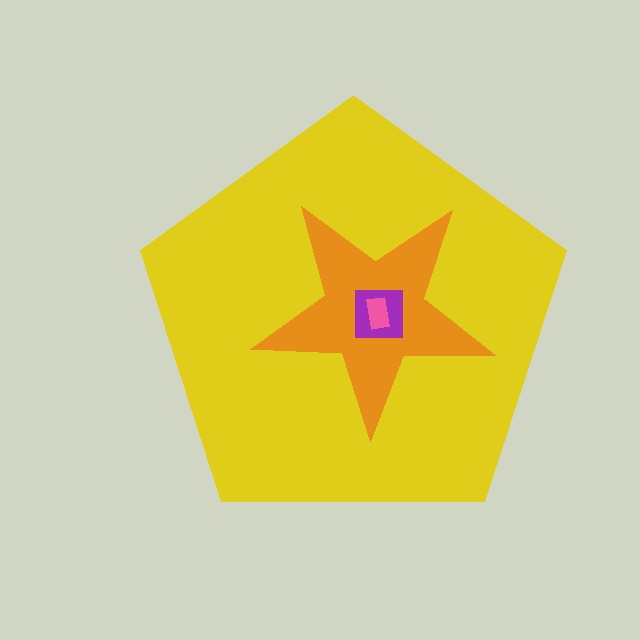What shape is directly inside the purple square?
The pink rectangle.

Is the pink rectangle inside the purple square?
Yes.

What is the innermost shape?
The pink rectangle.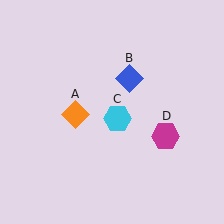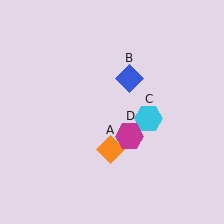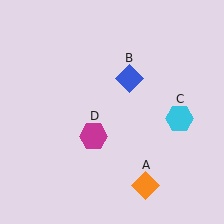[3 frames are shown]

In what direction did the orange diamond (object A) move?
The orange diamond (object A) moved down and to the right.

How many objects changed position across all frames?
3 objects changed position: orange diamond (object A), cyan hexagon (object C), magenta hexagon (object D).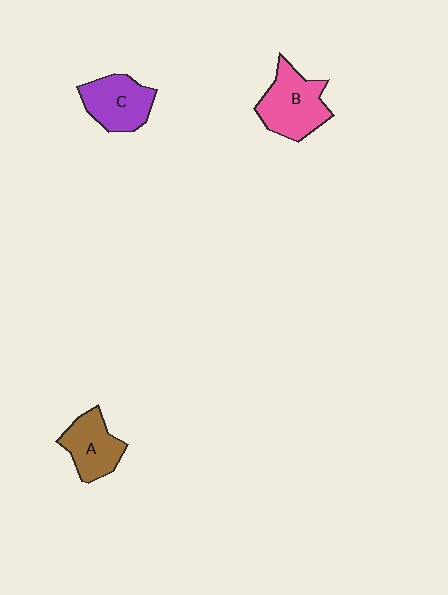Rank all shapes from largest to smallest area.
From largest to smallest: B (pink), C (purple), A (brown).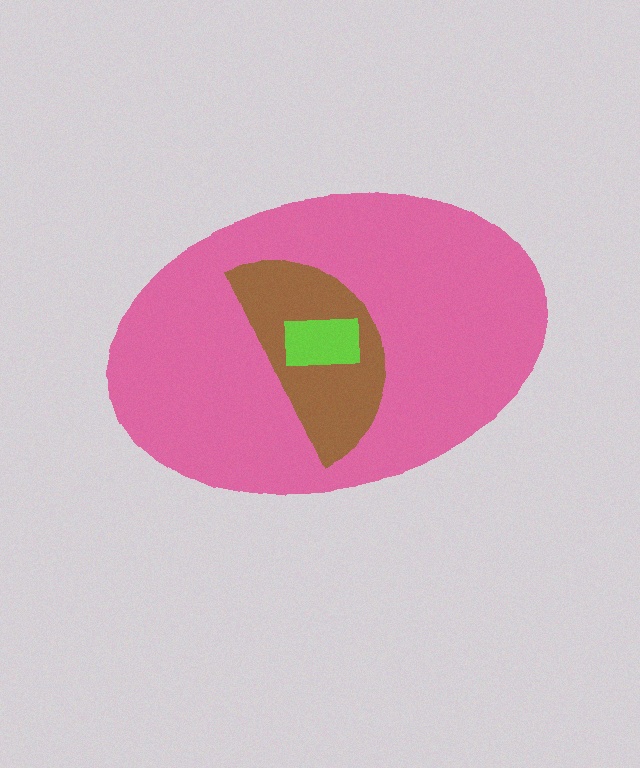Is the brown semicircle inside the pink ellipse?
Yes.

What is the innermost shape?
The lime rectangle.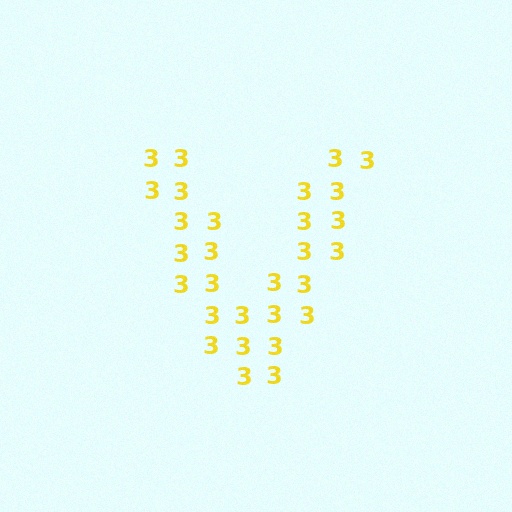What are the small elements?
The small elements are digit 3's.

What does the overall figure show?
The overall figure shows the letter V.